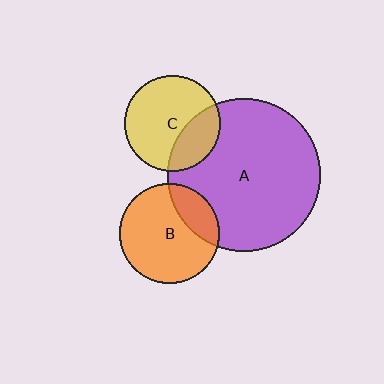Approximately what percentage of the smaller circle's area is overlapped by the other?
Approximately 25%.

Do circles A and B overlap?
Yes.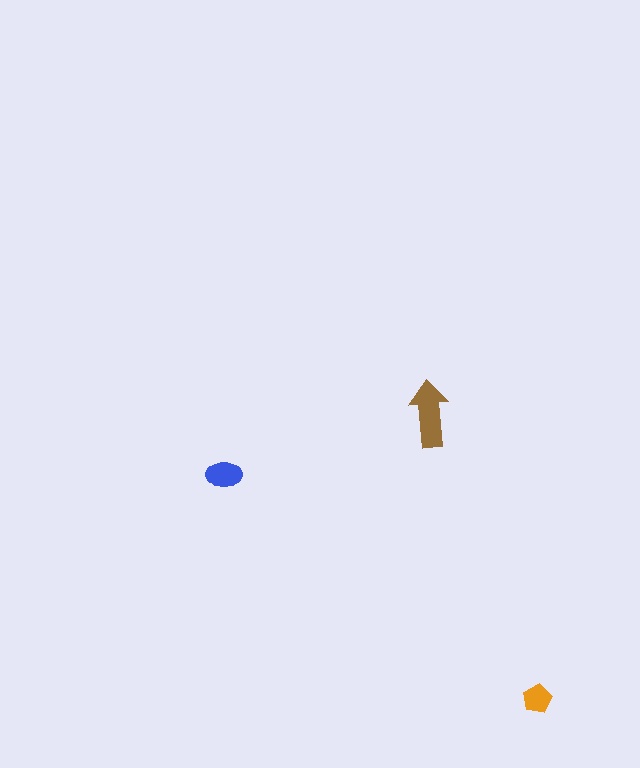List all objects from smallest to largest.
The orange pentagon, the blue ellipse, the brown arrow.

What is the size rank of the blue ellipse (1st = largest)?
2nd.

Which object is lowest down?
The orange pentagon is bottommost.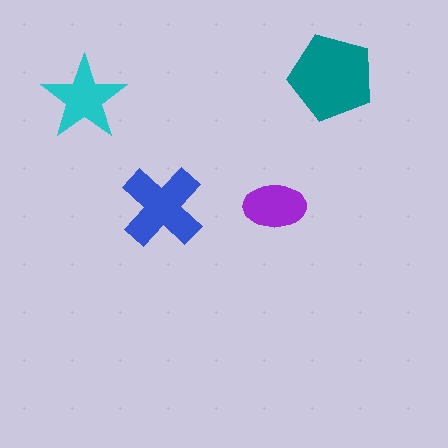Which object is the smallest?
The purple ellipse.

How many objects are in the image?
There are 4 objects in the image.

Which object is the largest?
The teal pentagon.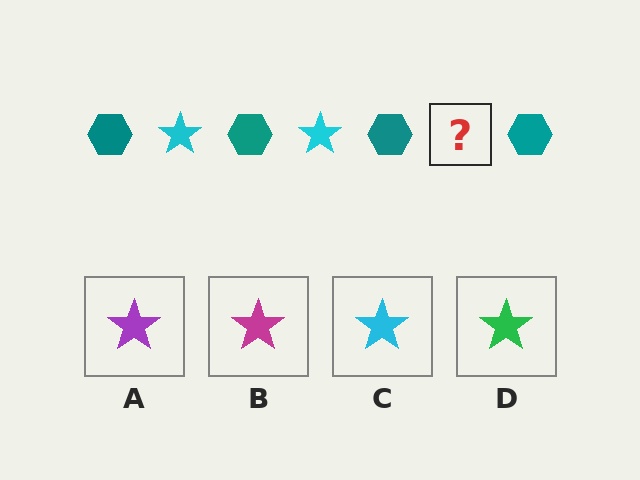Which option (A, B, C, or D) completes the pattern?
C.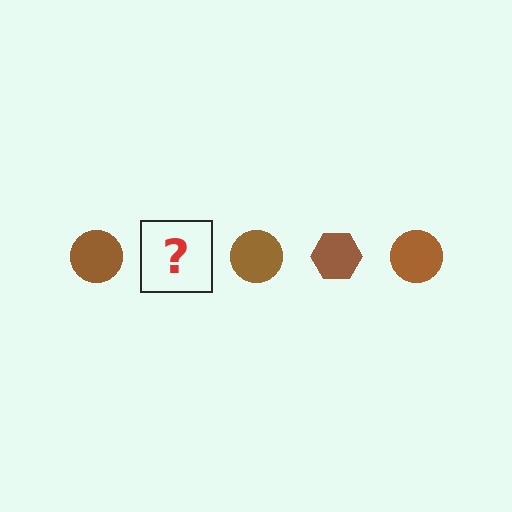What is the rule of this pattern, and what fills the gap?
The rule is that the pattern cycles through circle, hexagon shapes in brown. The gap should be filled with a brown hexagon.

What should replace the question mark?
The question mark should be replaced with a brown hexagon.